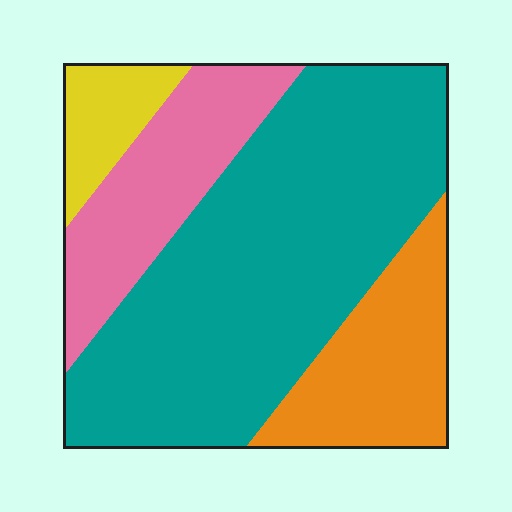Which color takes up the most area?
Teal, at roughly 55%.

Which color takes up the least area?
Yellow, at roughly 5%.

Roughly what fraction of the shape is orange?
Orange covers around 20% of the shape.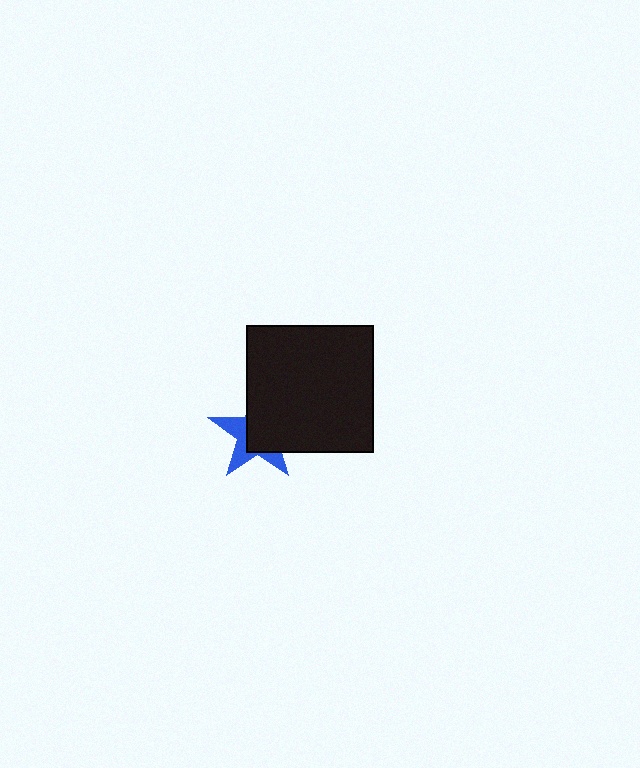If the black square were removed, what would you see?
You would see the complete blue star.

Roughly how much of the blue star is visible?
A small part of it is visible (roughly 38%).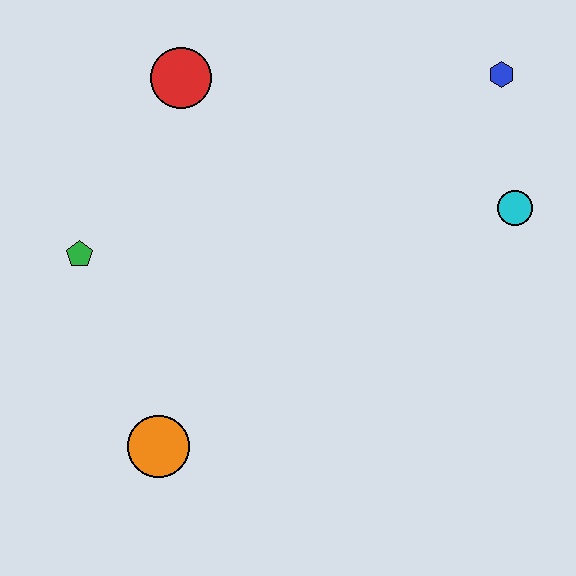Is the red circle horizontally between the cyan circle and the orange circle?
Yes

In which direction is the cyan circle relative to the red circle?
The cyan circle is to the right of the red circle.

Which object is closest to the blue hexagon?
The cyan circle is closest to the blue hexagon.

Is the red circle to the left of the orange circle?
No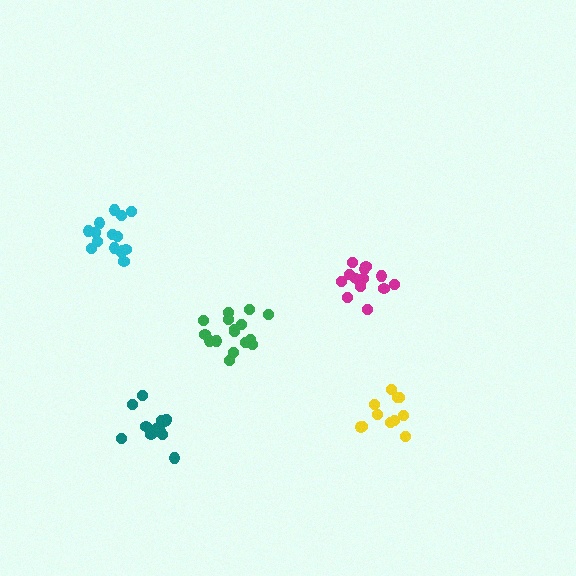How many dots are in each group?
Group 1: 12 dots, Group 2: 13 dots, Group 3: 15 dots, Group 4: 16 dots, Group 5: 11 dots (67 total).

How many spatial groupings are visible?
There are 5 spatial groupings.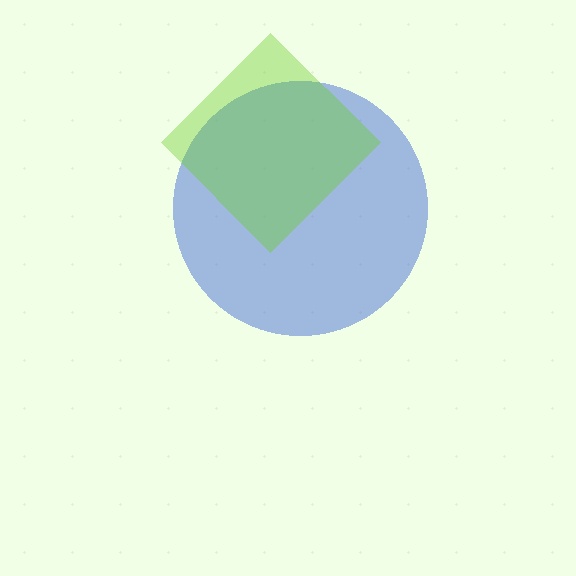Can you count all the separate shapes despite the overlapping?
Yes, there are 2 separate shapes.